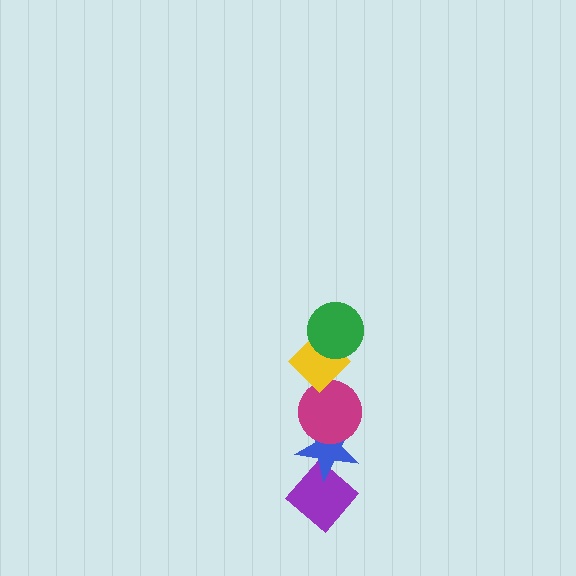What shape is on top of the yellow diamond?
The green circle is on top of the yellow diamond.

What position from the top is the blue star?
The blue star is 4th from the top.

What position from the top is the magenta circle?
The magenta circle is 3rd from the top.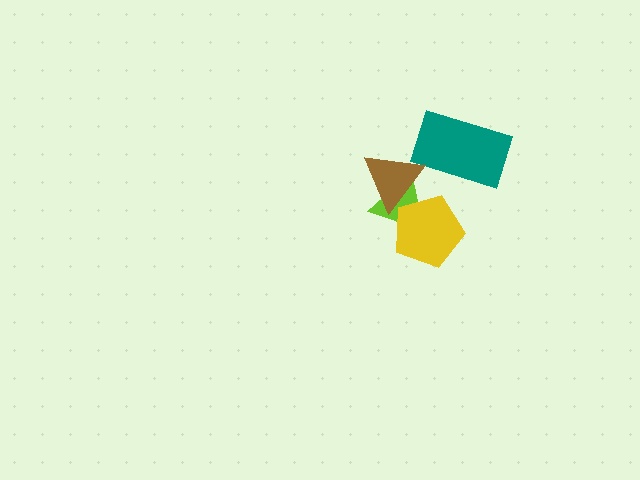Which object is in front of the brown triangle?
The yellow pentagon is in front of the brown triangle.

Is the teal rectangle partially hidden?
No, no other shape covers it.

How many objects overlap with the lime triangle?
2 objects overlap with the lime triangle.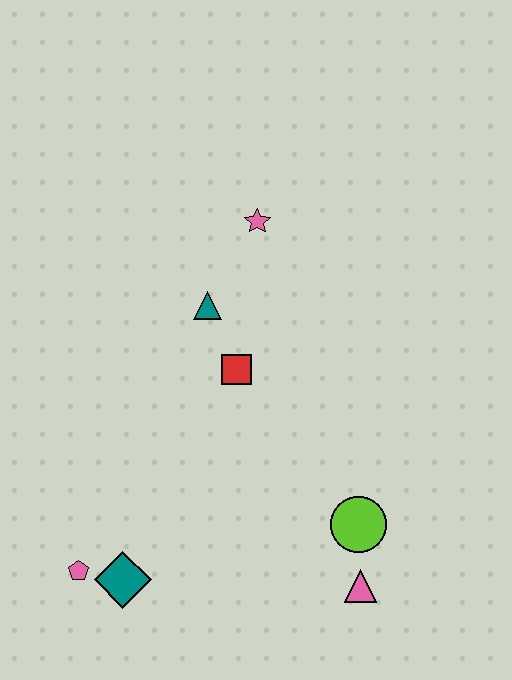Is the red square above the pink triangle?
Yes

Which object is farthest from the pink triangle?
The pink star is farthest from the pink triangle.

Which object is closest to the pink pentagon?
The teal diamond is closest to the pink pentagon.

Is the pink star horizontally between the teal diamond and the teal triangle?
No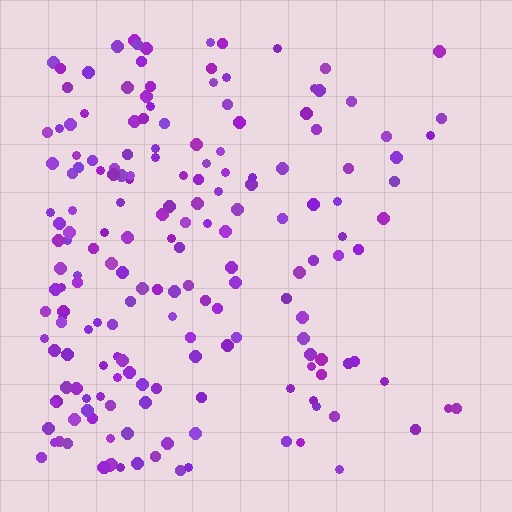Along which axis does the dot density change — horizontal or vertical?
Horizontal.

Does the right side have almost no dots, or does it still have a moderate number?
Still a moderate number, just noticeably fewer than the left.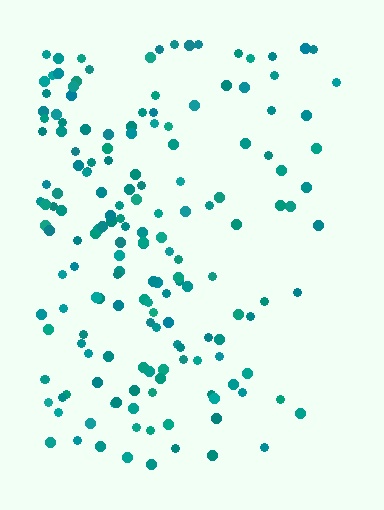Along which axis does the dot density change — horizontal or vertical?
Horizontal.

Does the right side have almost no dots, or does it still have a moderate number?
Still a moderate number, just noticeably fewer than the left.